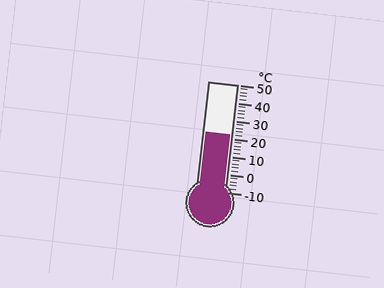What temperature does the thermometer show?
The thermometer shows approximately 22°C.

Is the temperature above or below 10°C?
The temperature is above 10°C.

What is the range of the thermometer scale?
The thermometer scale ranges from -10°C to 50°C.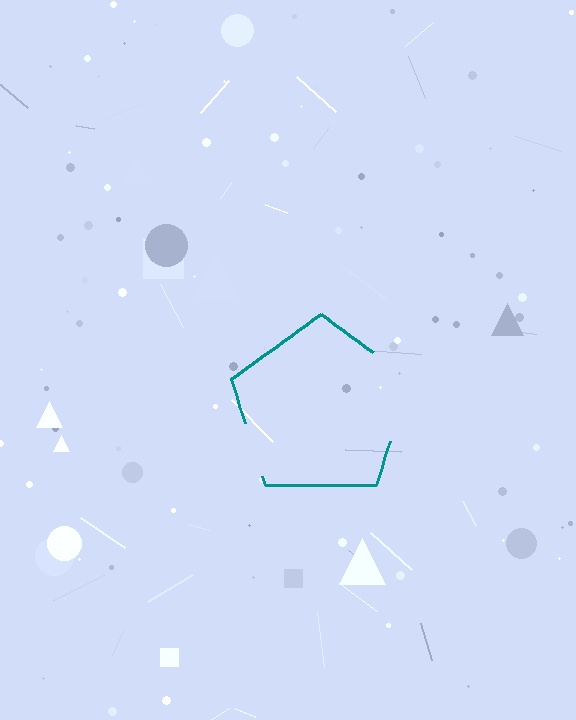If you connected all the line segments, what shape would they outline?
They would outline a pentagon.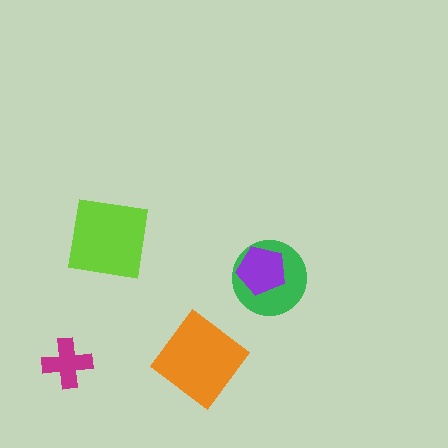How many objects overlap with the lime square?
0 objects overlap with the lime square.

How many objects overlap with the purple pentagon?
1 object overlaps with the purple pentagon.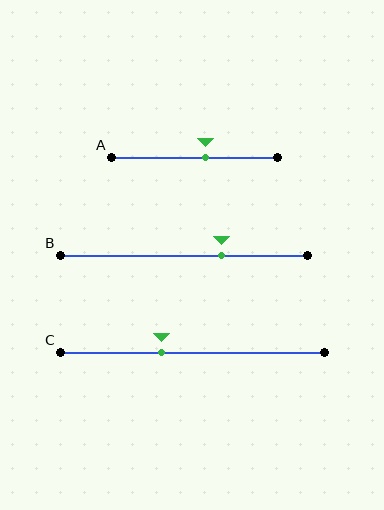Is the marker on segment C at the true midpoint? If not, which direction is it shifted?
No, the marker on segment C is shifted to the left by about 12% of the segment length.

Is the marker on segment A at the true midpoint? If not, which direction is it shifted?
No, the marker on segment A is shifted to the right by about 7% of the segment length.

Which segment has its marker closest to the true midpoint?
Segment A has its marker closest to the true midpoint.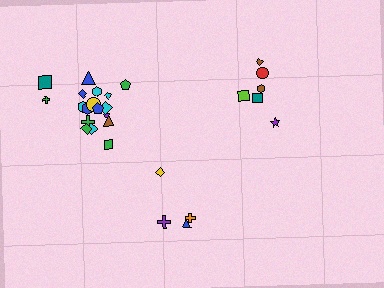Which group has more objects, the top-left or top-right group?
The top-left group.